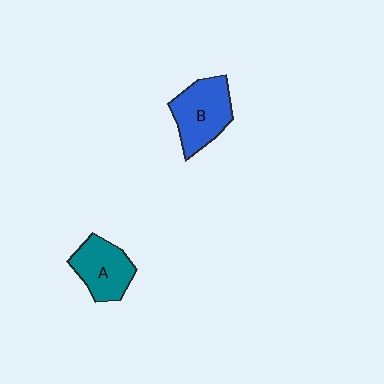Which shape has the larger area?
Shape B (blue).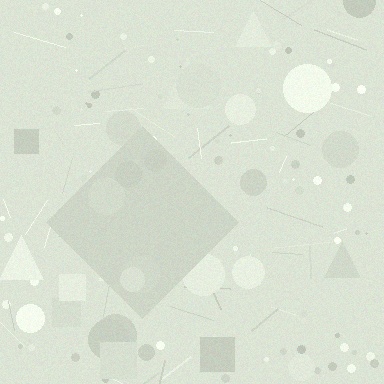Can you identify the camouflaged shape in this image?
The camouflaged shape is a diamond.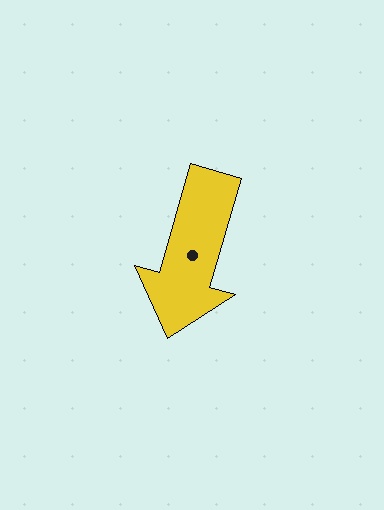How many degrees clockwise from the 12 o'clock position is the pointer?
Approximately 196 degrees.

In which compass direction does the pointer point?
South.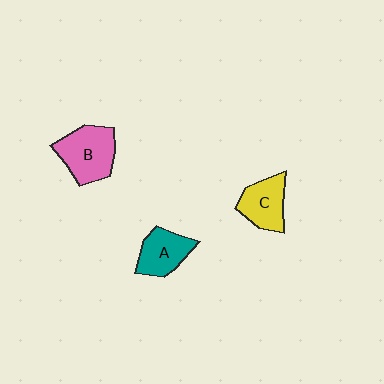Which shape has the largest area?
Shape B (pink).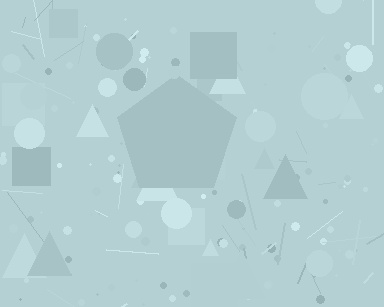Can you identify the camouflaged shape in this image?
The camouflaged shape is a pentagon.